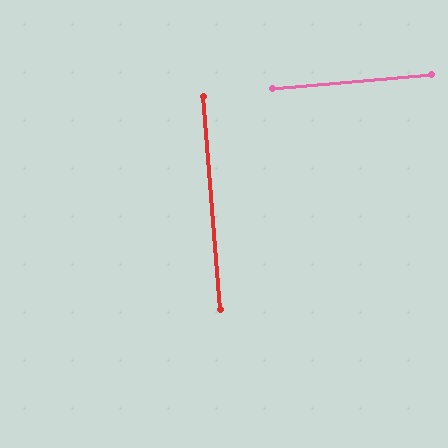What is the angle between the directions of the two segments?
Approximately 89 degrees.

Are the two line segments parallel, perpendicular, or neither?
Perpendicular — they meet at approximately 89°.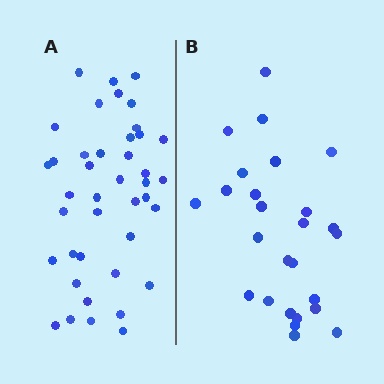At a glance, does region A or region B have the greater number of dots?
Region A (the left region) has more dots.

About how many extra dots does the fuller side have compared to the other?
Region A has approximately 15 more dots than region B.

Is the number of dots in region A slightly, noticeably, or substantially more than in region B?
Region A has substantially more. The ratio is roughly 1.6 to 1.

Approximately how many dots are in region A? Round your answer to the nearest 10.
About 40 dots. (The exact count is 41, which rounds to 40.)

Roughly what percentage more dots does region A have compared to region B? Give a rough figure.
About 60% more.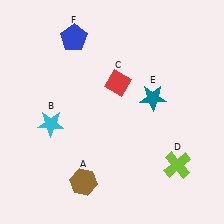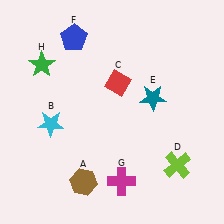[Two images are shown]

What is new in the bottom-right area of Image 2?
A magenta cross (G) was added in the bottom-right area of Image 2.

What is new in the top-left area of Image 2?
A green star (H) was added in the top-left area of Image 2.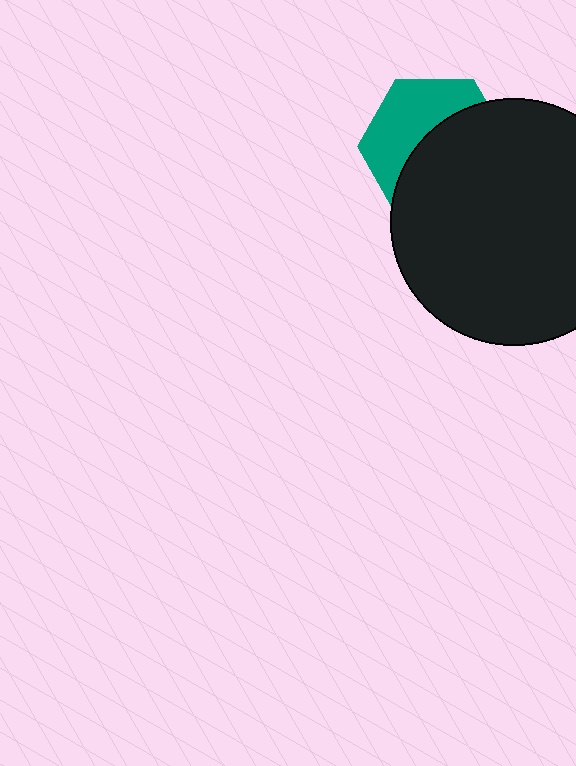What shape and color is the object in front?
The object in front is a black circle.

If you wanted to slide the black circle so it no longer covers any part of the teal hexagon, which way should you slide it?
Slide it toward the lower-right — that is the most direct way to separate the two shapes.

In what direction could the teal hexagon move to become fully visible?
The teal hexagon could move toward the upper-left. That would shift it out from behind the black circle entirely.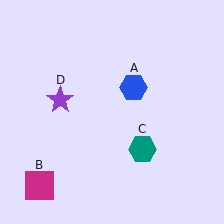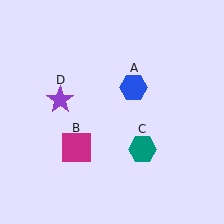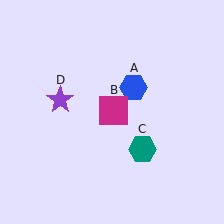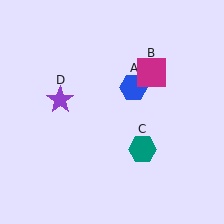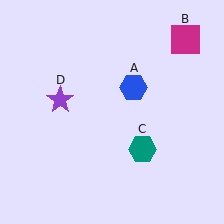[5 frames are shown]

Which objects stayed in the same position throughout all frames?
Blue hexagon (object A) and teal hexagon (object C) and purple star (object D) remained stationary.